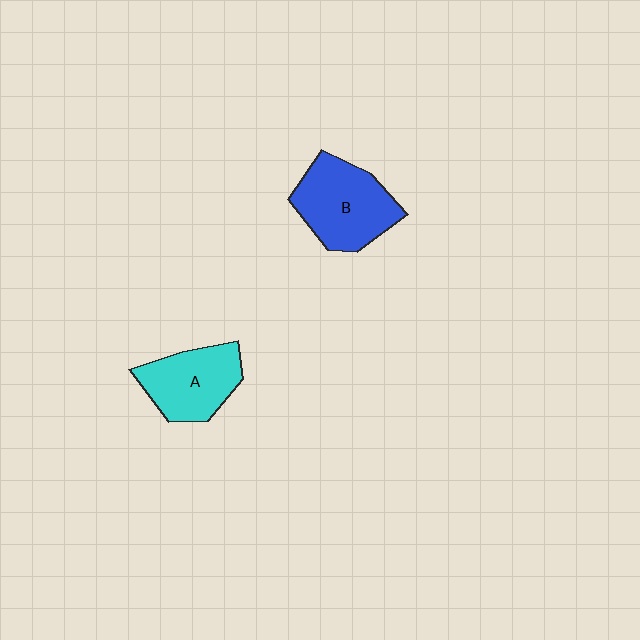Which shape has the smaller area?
Shape A (cyan).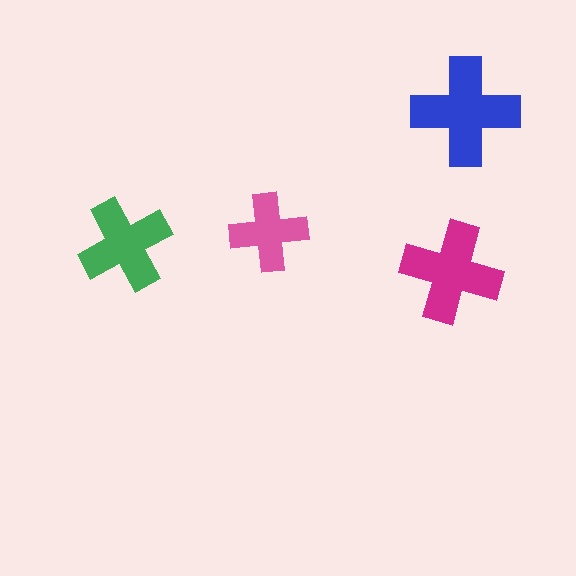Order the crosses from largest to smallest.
the blue one, the magenta one, the green one, the pink one.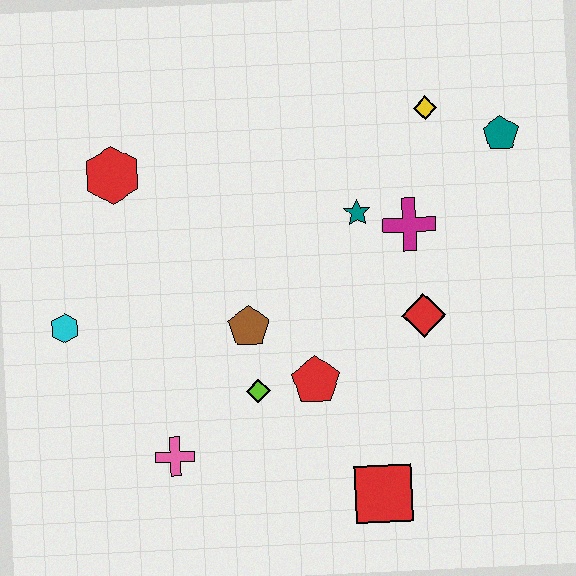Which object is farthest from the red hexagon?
The red square is farthest from the red hexagon.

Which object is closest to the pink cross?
The lime diamond is closest to the pink cross.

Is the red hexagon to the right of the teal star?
No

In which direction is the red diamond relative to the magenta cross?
The red diamond is below the magenta cross.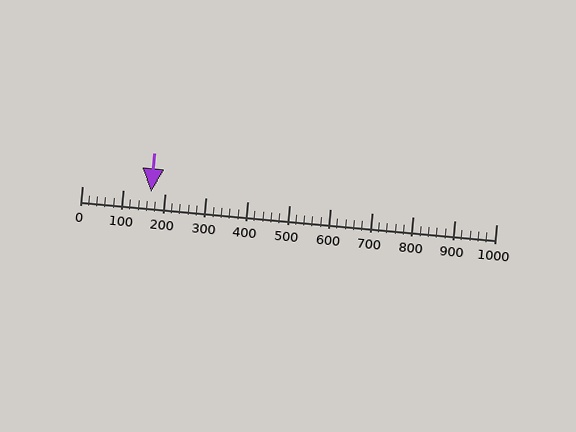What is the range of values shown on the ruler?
The ruler shows values from 0 to 1000.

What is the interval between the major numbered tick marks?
The major tick marks are spaced 100 units apart.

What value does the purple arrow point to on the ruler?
The purple arrow points to approximately 167.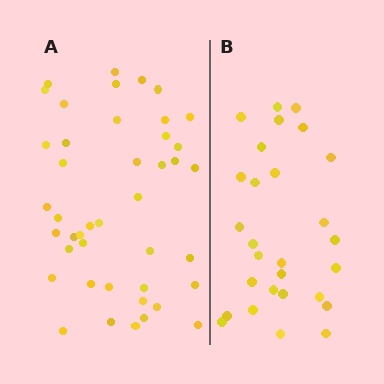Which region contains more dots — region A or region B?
Region A (the left region) has more dots.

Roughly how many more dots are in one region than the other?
Region A has approximately 15 more dots than region B.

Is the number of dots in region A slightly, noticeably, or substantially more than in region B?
Region A has substantially more. The ratio is roughly 1.5 to 1.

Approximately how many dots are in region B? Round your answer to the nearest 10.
About 30 dots. (The exact count is 28, which rounds to 30.)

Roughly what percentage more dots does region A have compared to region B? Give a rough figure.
About 55% more.